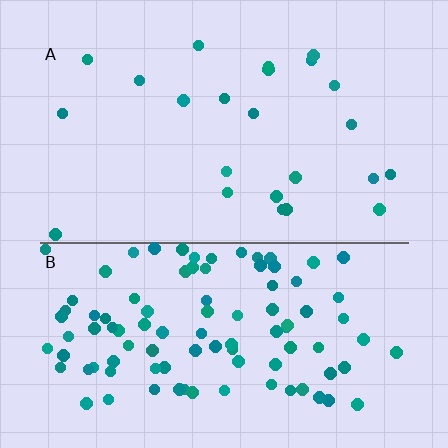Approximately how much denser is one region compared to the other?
Approximately 4.2× — region B over region A.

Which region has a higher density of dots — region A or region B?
B (the bottom).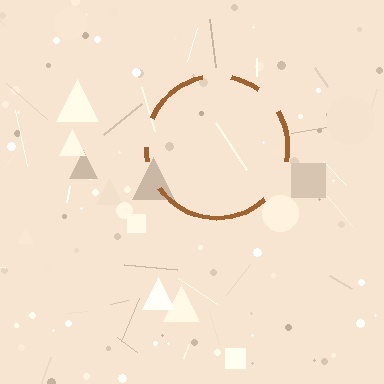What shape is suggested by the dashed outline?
The dashed outline suggests a circle.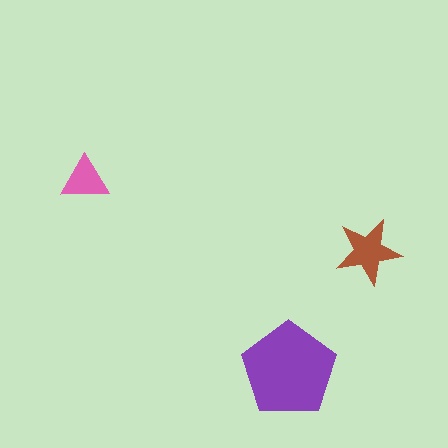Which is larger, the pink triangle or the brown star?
The brown star.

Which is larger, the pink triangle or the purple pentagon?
The purple pentagon.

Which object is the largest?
The purple pentagon.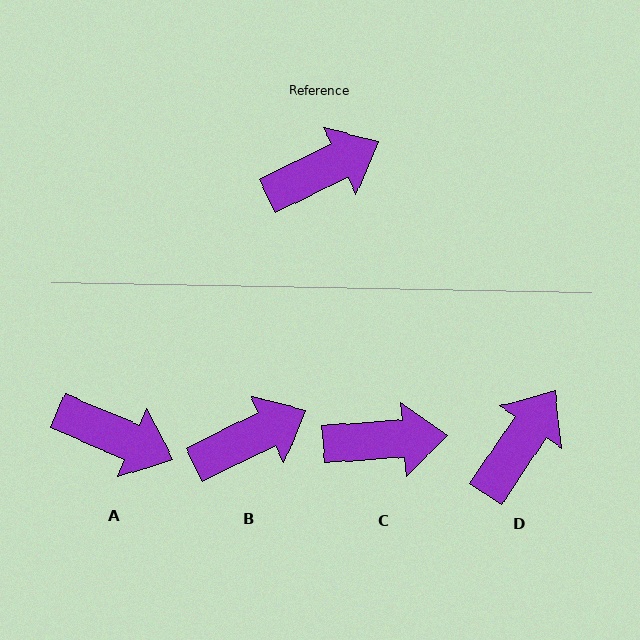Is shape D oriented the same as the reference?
No, it is off by about 30 degrees.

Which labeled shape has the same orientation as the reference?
B.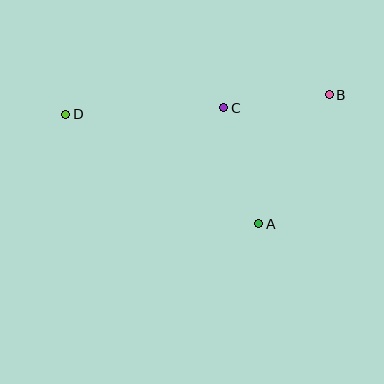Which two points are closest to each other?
Points B and C are closest to each other.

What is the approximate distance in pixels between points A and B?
The distance between A and B is approximately 147 pixels.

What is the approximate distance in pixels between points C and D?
The distance between C and D is approximately 158 pixels.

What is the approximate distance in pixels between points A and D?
The distance between A and D is approximately 222 pixels.